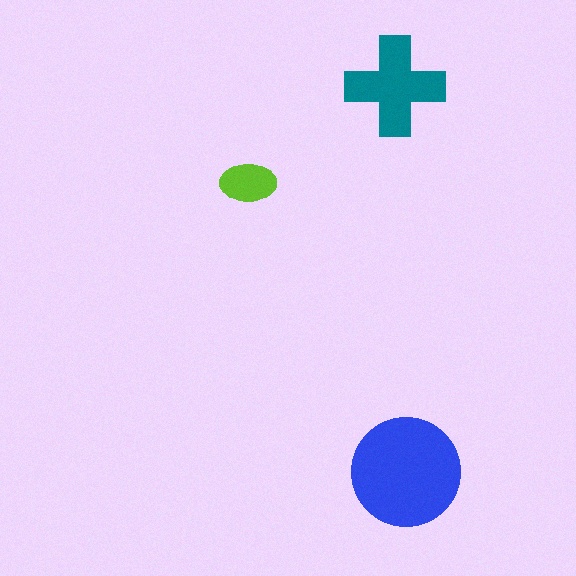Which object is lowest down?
The blue circle is bottommost.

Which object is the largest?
The blue circle.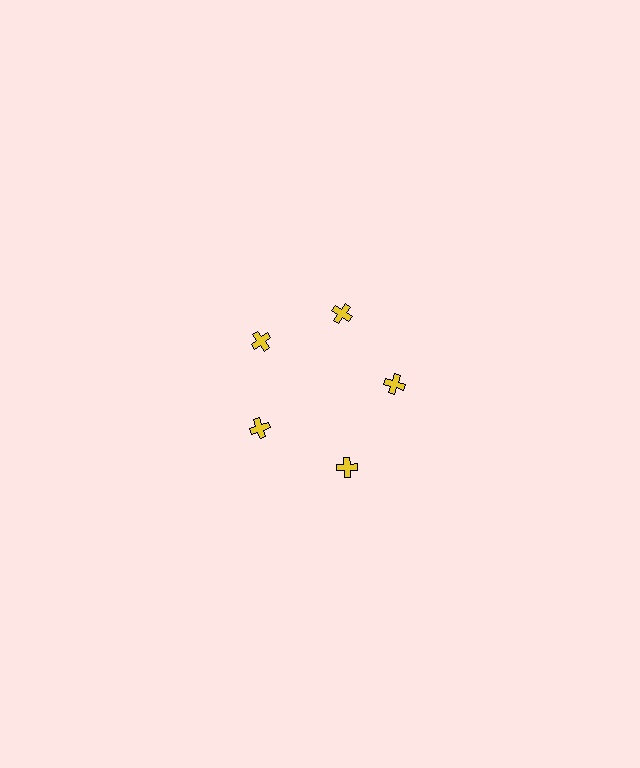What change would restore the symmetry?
The symmetry would be restored by moving it inward, back onto the ring so that all 5 crosses sit at equal angles and equal distance from the center.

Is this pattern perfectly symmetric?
No. The 5 yellow crosses are arranged in a ring, but one element near the 5 o'clock position is pushed outward from the center, breaking the 5-fold rotational symmetry.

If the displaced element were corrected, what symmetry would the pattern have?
It would have 5-fold rotational symmetry — the pattern would map onto itself every 72 degrees.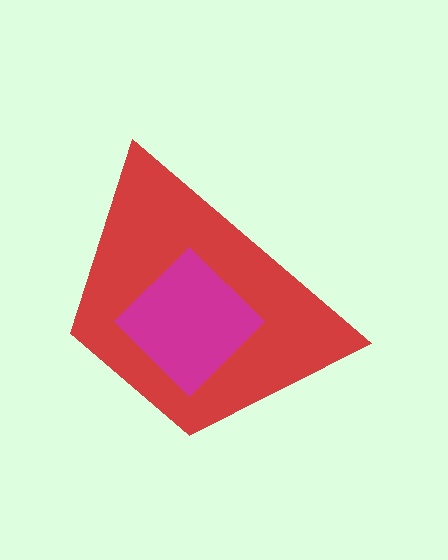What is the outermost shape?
The red trapezoid.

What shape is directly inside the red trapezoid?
The magenta diamond.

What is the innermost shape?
The magenta diamond.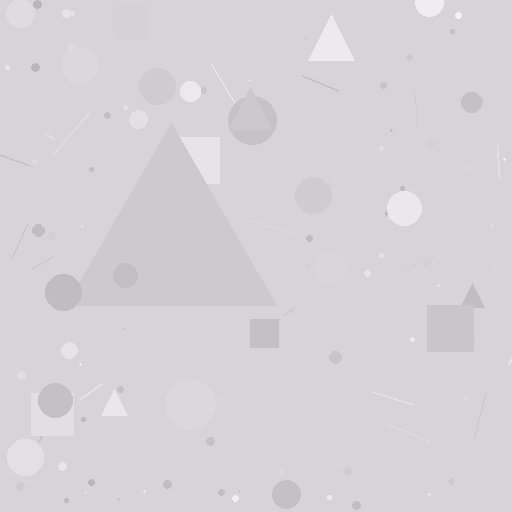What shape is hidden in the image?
A triangle is hidden in the image.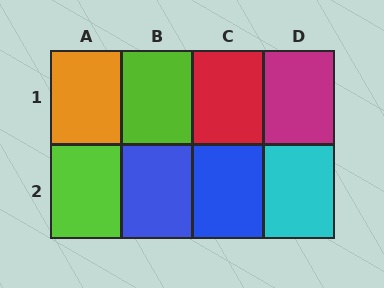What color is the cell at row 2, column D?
Cyan.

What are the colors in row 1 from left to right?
Orange, lime, red, magenta.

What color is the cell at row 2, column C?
Blue.